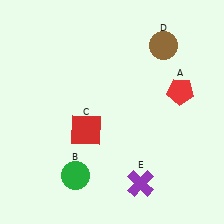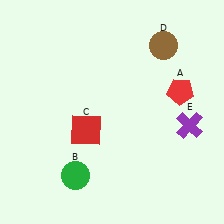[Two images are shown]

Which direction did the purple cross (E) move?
The purple cross (E) moved up.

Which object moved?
The purple cross (E) moved up.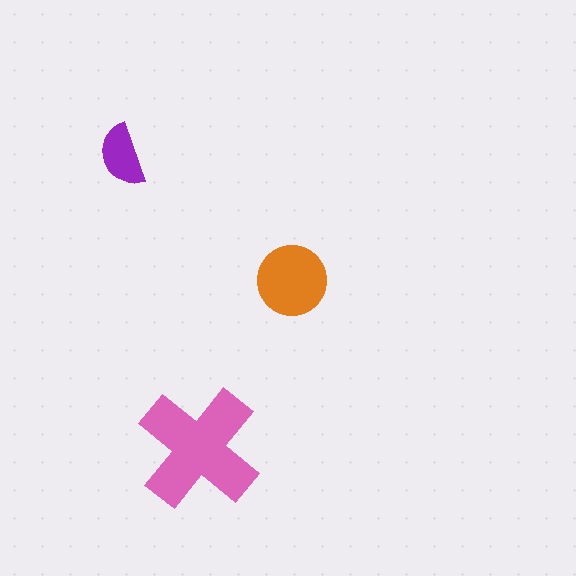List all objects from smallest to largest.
The purple semicircle, the orange circle, the pink cross.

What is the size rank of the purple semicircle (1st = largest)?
3rd.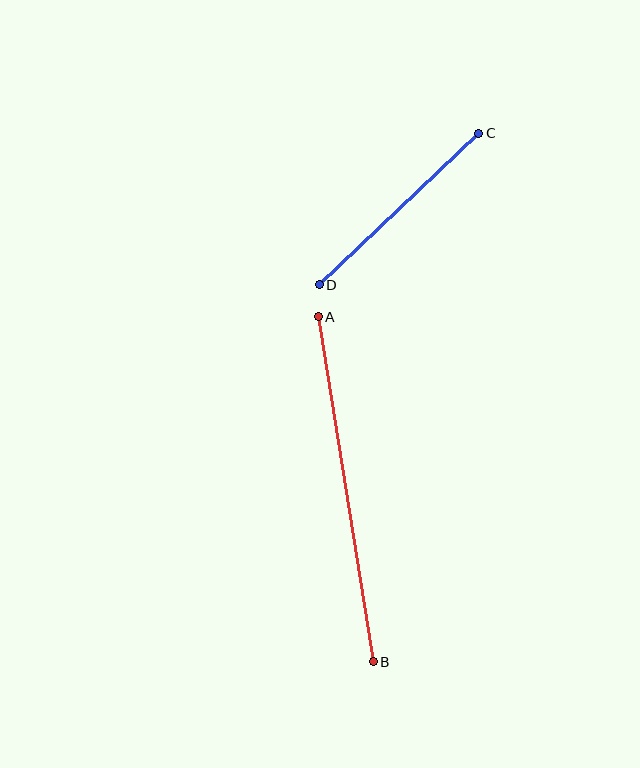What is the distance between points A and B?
The distance is approximately 350 pixels.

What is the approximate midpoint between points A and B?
The midpoint is at approximately (346, 489) pixels.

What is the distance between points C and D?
The distance is approximately 220 pixels.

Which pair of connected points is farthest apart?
Points A and B are farthest apart.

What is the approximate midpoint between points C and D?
The midpoint is at approximately (399, 209) pixels.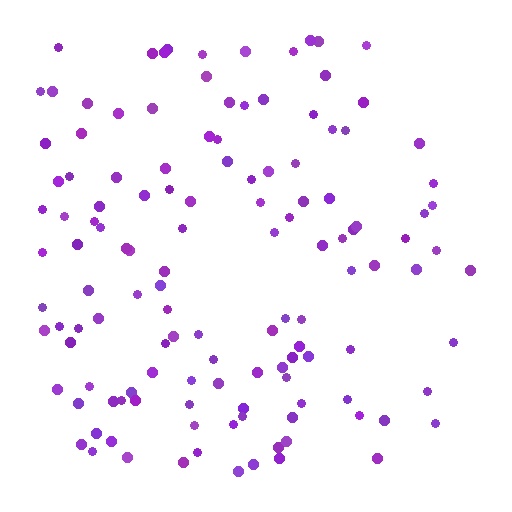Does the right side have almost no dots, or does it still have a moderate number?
Still a moderate number, just noticeably fewer than the left.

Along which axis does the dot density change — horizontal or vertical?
Horizontal.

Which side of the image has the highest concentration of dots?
The left.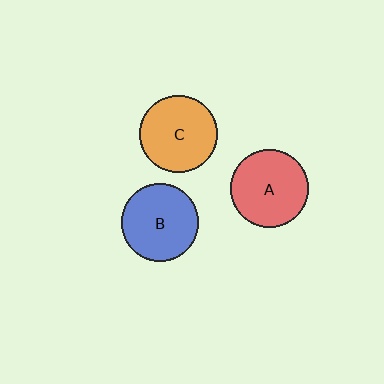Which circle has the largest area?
Circle A (red).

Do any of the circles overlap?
No, none of the circles overlap.